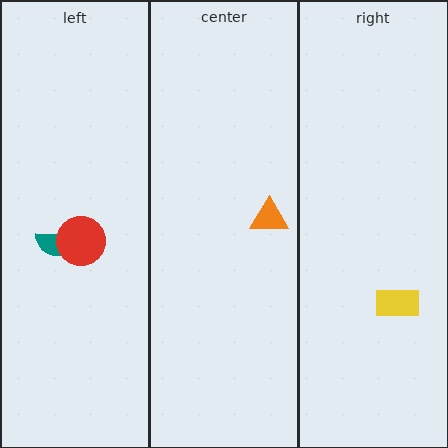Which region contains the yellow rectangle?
The right region.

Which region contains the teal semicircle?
The left region.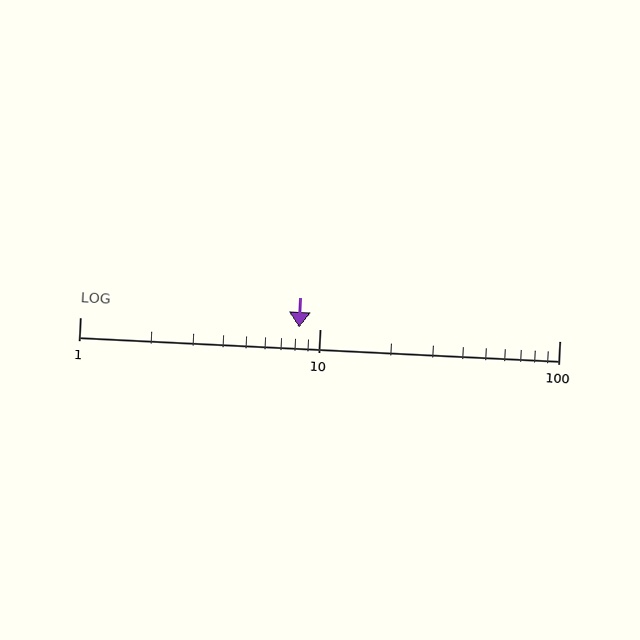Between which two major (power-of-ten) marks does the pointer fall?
The pointer is between 1 and 10.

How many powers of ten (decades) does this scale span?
The scale spans 2 decades, from 1 to 100.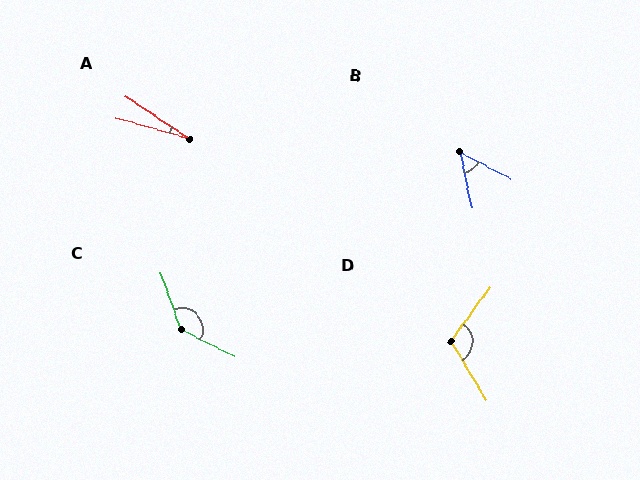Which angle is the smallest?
A, at approximately 18 degrees.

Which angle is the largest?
C, at approximately 137 degrees.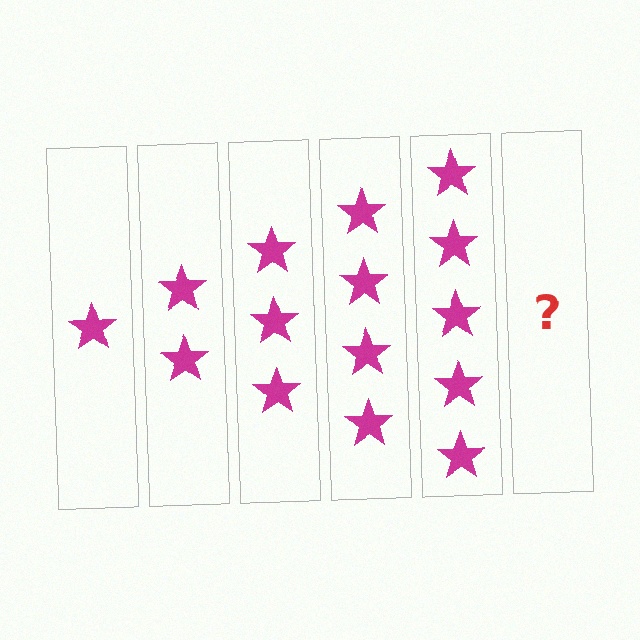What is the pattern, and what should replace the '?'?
The pattern is that each step adds one more star. The '?' should be 6 stars.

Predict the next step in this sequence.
The next step is 6 stars.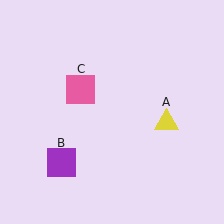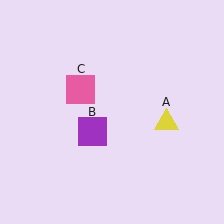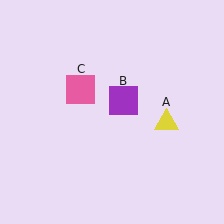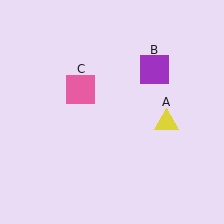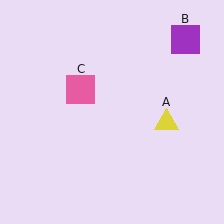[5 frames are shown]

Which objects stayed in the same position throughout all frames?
Yellow triangle (object A) and pink square (object C) remained stationary.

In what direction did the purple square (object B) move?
The purple square (object B) moved up and to the right.